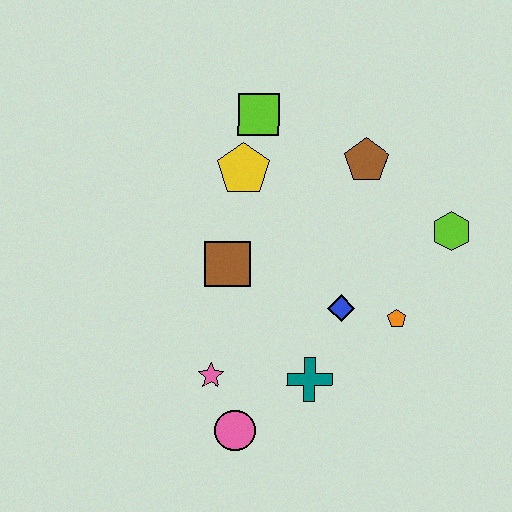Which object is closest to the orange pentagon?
The blue diamond is closest to the orange pentagon.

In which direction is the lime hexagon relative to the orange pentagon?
The lime hexagon is above the orange pentagon.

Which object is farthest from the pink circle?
The lime square is farthest from the pink circle.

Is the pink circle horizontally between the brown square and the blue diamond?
Yes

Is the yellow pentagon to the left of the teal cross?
Yes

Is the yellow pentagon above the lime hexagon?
Yes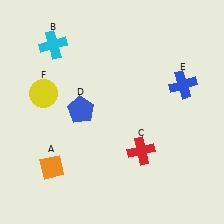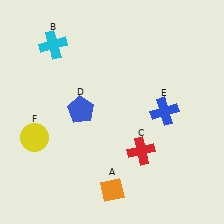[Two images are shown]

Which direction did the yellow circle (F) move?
The yellow circle (F) moved down.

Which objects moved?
The objects that moved are: the orange diamond (A), the blue cross (E), the yellow circle (F).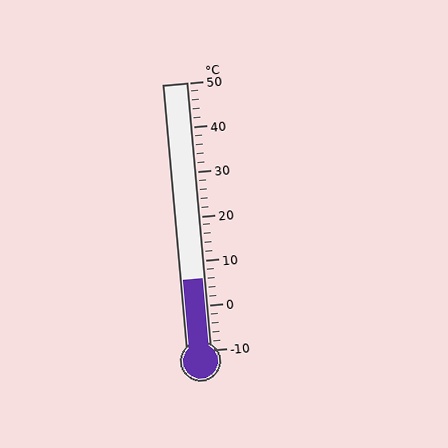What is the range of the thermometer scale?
The thermometer scale ranges from -10°C to 50°C.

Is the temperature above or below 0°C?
The temperature is above 0°C.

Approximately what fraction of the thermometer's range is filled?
The thermometer is filled to approximately 25% of its range.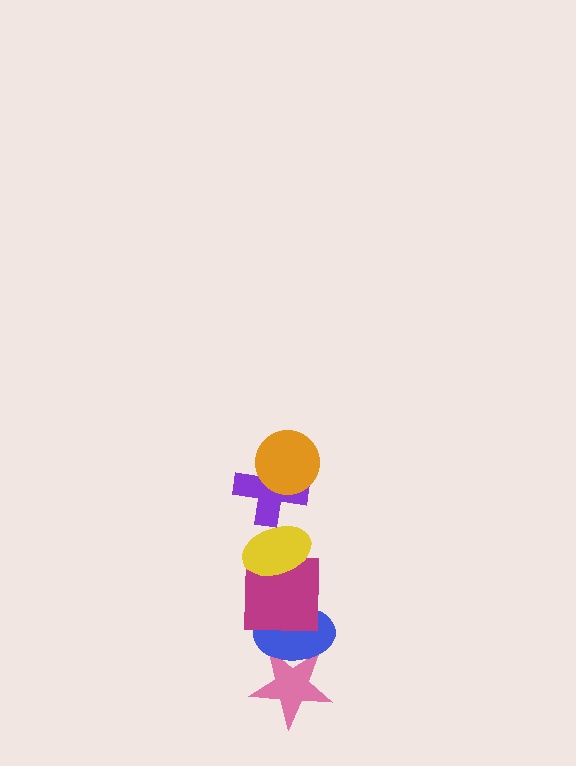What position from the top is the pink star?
The pink star is 6th from the top.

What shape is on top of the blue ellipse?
The magenta square is on top of the blue ellipse.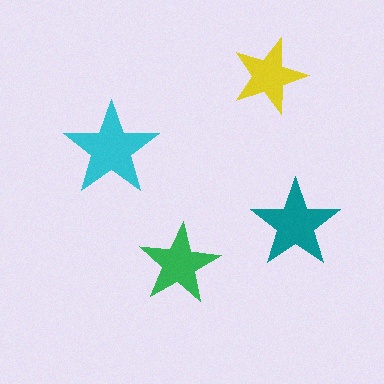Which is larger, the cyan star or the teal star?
The cyan one.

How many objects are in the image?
There are 4 objects in the image.